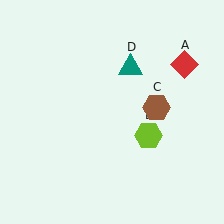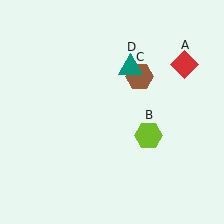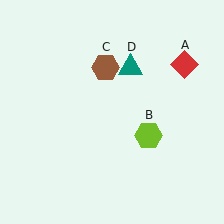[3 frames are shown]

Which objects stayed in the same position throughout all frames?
Red diamond (object A) and lime hexagon (object B) and teal triangle (object D) remained stationary.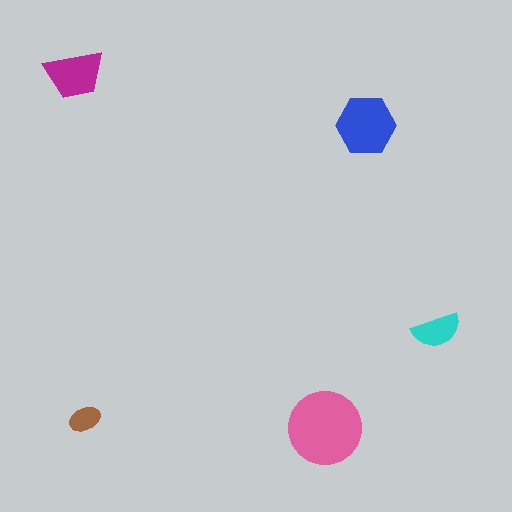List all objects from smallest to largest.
The brown ellipse, the cyan semicircle, the magenta trapezoid, the blue hexagon, the pink circle.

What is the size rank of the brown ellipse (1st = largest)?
5th.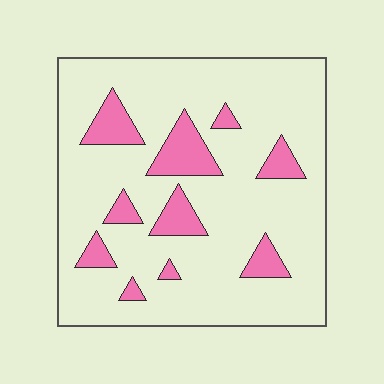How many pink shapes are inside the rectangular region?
10.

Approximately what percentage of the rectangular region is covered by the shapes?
Approximately 15%.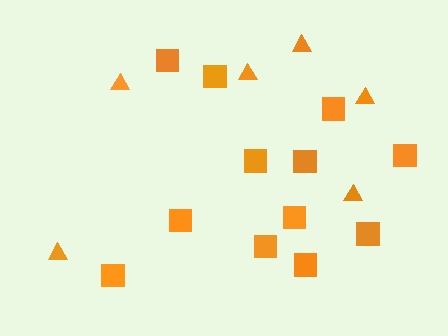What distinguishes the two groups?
There are 2 groups: one group of triangles (6) and one group of squares (12).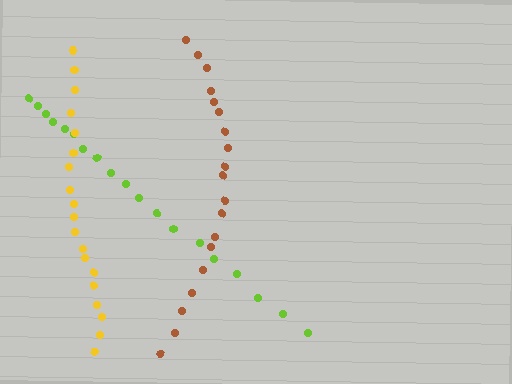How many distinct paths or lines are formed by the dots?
There are 3 distinct paths.